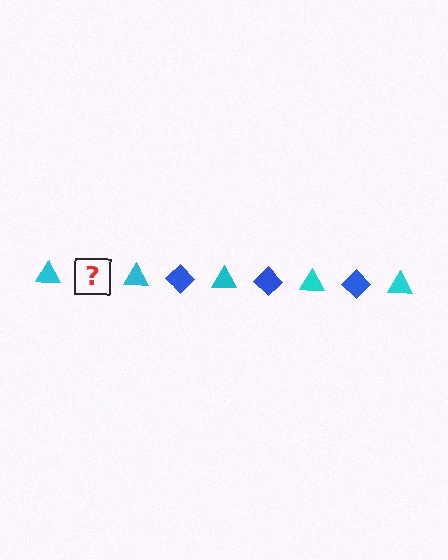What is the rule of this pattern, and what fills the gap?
The rule is that the pattern alternates between cyan triangle and blue diamond. The gap should be filled with a blue diamond.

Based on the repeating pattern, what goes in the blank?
The blank should be a blue diamond.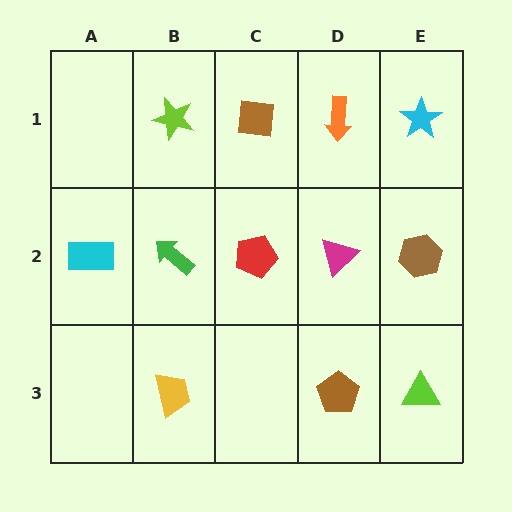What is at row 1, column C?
A brown square.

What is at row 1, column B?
A lime star.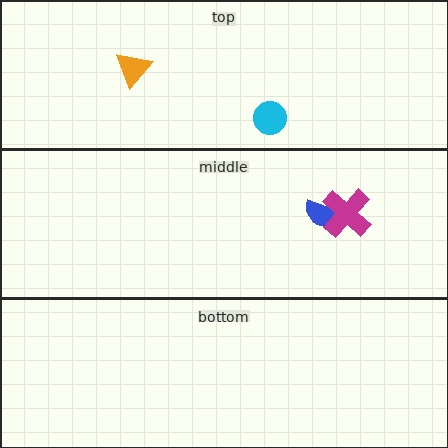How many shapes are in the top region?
2.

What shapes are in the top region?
The cyan circle, the orange triangle.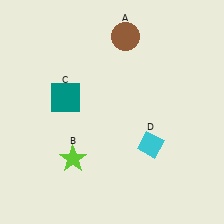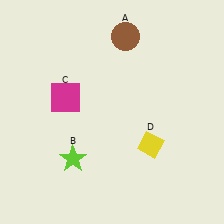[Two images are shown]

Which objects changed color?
C changed from teal to magenta. D changed from cyan to yellow.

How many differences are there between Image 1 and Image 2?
There are 2 differences between the two images.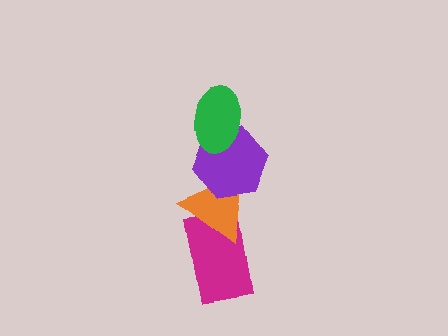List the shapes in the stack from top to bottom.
From top to bottom: the green ellipse, the purple hexagon, the orange triangle, the magenta rectangle.